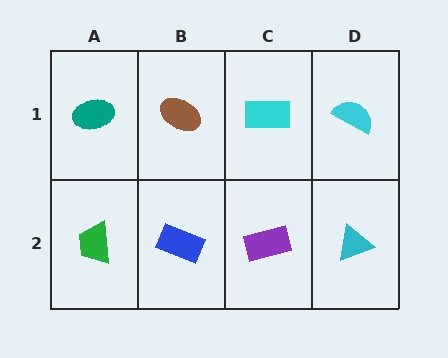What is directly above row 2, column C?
A cyan rectangle.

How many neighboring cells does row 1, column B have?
3.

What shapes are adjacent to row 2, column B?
A brown ellipse (row 1, column B), a green trapezoid (row 2, column A), a purple rectangle (row 2, column C).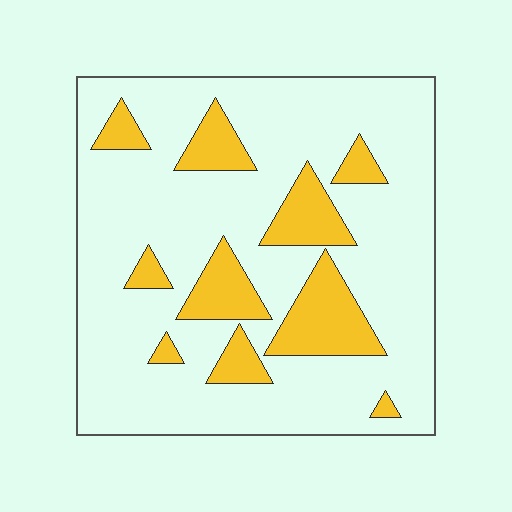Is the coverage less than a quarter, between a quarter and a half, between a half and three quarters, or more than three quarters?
Less than a quarter.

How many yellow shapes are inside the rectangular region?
10.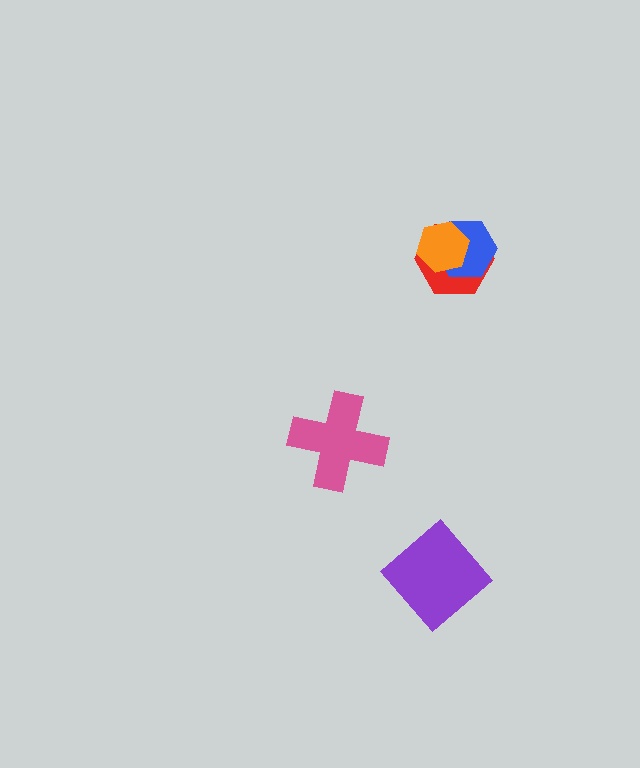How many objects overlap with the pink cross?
0 objects overlap with the pink cross.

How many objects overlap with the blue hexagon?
2 objects overlap with the blue hexagon.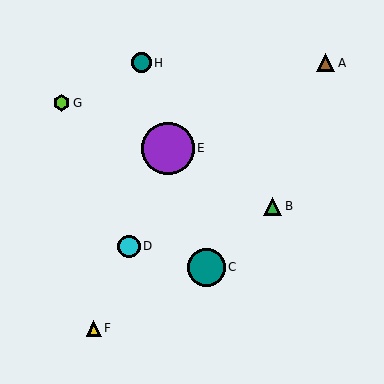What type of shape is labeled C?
Shape C is a teal circle.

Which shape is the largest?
The purple circle (labeled E) is the largest.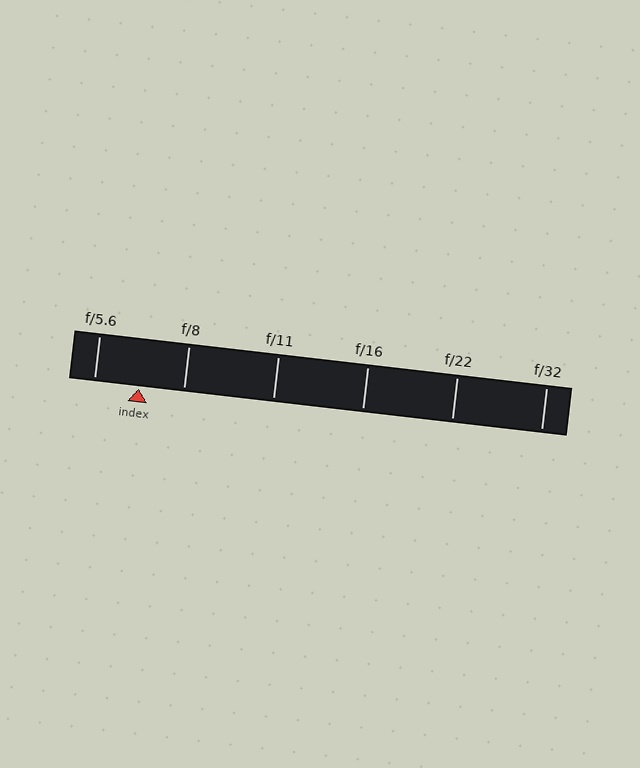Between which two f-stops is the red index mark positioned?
The index mark is between f/5.6 and f/8.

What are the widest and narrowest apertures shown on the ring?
The widest aperture shown is f/5.6 and the narrowest is f/32.